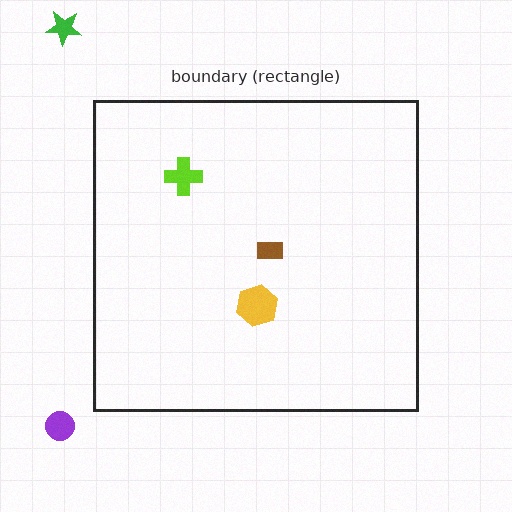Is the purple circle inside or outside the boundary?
Outside.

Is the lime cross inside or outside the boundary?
Inside.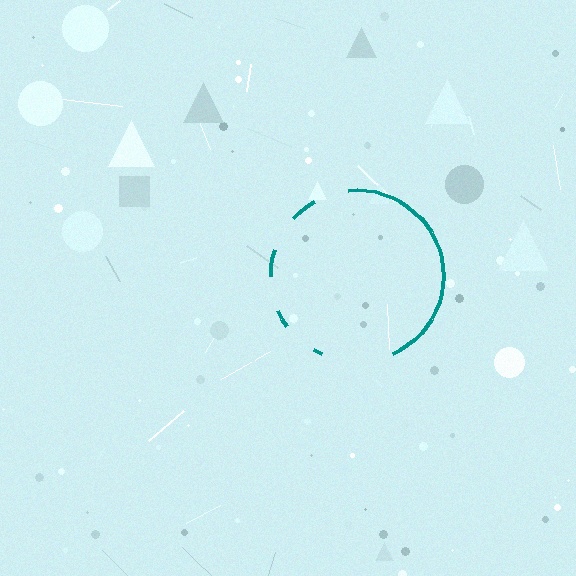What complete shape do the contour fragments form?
The contour fragments form a circle.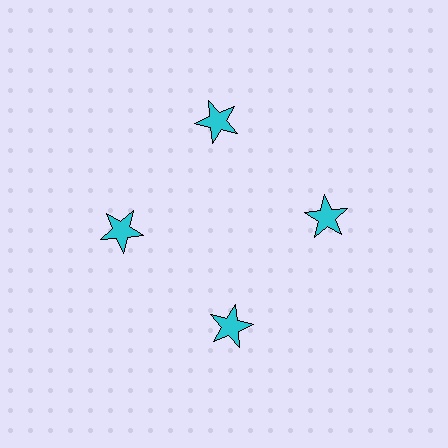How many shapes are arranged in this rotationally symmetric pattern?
There are 4 shapes, arranged in 4 groups of 1.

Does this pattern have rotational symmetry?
Yes, this pattern has 4-fold rotational symmetry. It looks the same after rotating 90 degrees around the center.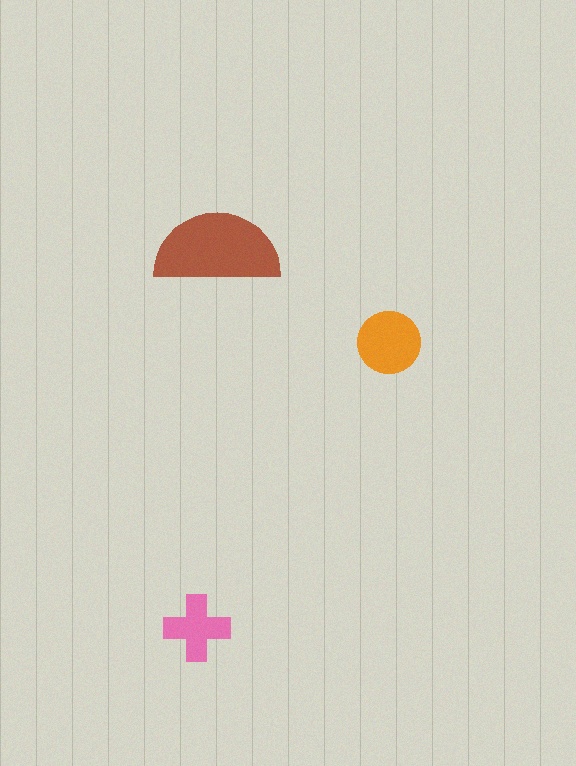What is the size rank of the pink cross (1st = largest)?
3rd.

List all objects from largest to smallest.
The brown semicircle, the orange circle, the pink cross.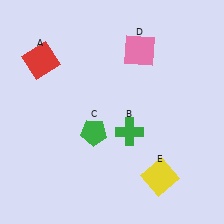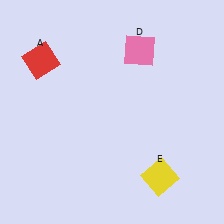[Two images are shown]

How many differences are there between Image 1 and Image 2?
There are 2 differences between the two images.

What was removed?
The green pentagon (C), the green cross (B) were removed in Image 2.